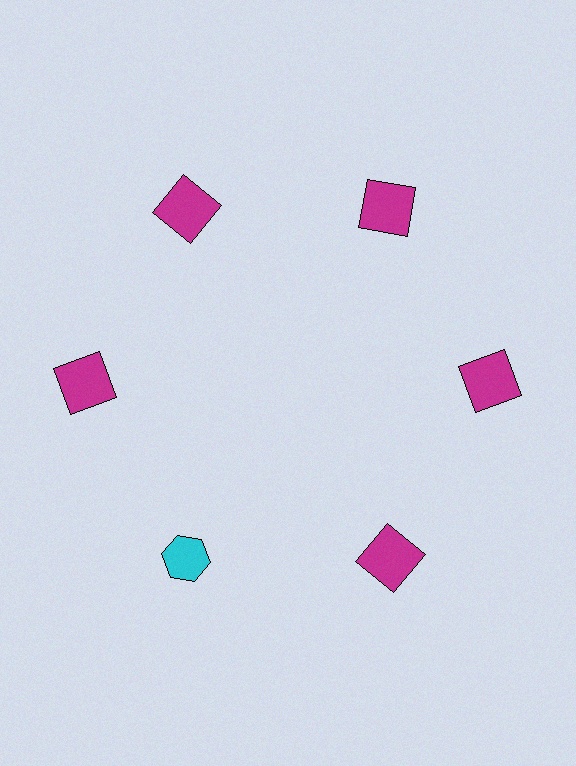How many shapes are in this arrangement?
There are 6 shapes arranged in a ring pattern.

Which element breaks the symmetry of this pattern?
The cyan hexagon at roughly the 7 o'clock position breaks the symmetry. All other shapes are magenta squares.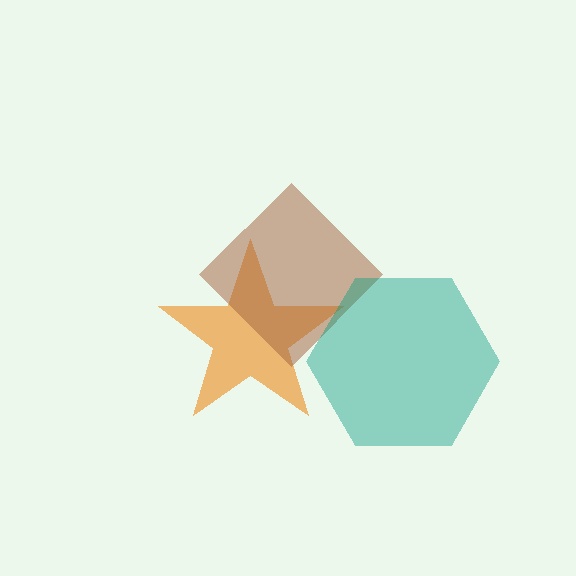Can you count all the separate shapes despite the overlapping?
Yes, there are 3 separate shapes.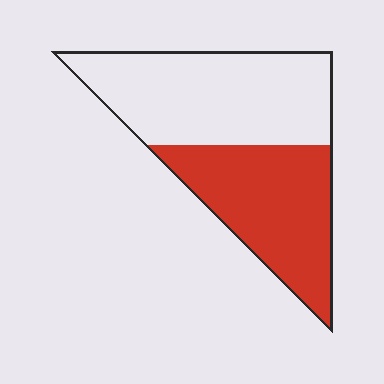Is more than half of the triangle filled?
No.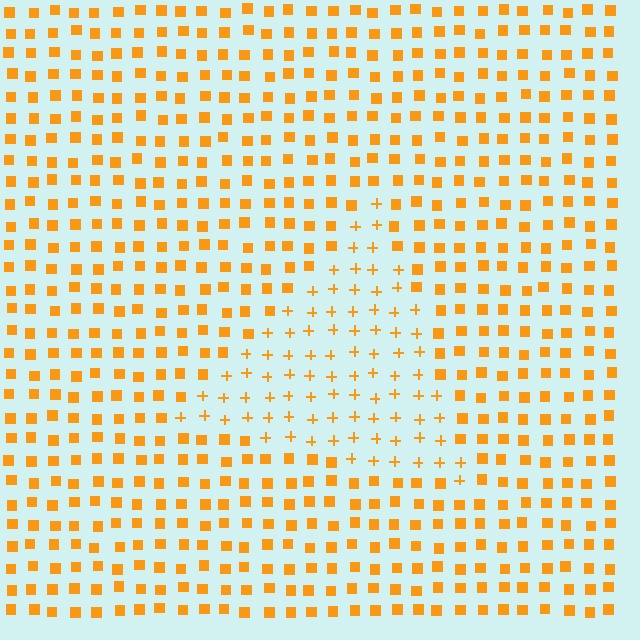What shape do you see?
I see a triangle.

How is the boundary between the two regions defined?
The boundary is defined by a change in element shape: plus signs inside vs. squares outside. All elements share the same color and spacing.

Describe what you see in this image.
The image is filled with small orange elements arranged in a uniform grid. A triangle-shaped region contains plus signs, while the surrounding area contains squares. The boundary is defined purely by the change in element shape.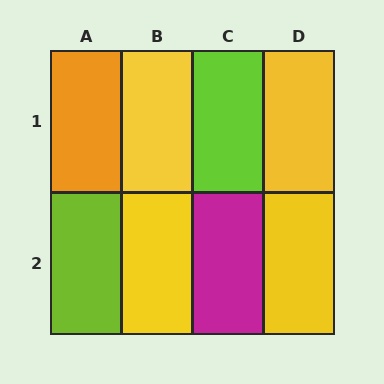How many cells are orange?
1 cell is orange.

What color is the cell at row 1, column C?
Lime.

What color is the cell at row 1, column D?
Yellow.